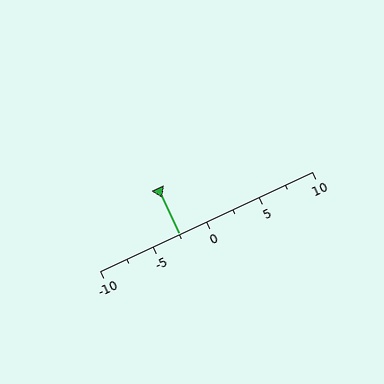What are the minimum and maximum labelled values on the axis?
The axis runs from -10 to 10.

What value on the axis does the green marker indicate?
The marker indicates approximately -2.5.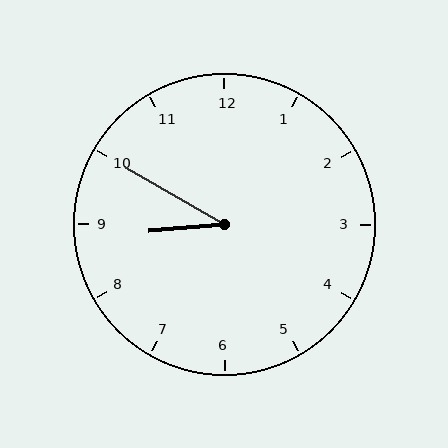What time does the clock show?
8:50.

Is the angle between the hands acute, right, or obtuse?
It is acute.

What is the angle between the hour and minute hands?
Approximately 35 degrees.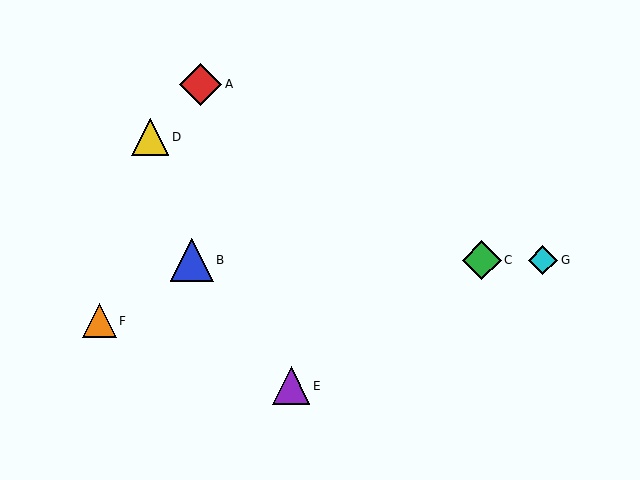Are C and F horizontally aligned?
No, C is at y≈260 and F is at y≈321.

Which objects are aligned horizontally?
Objects B, C, G are aligned horizontally.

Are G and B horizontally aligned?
Yes, both are at y≈260.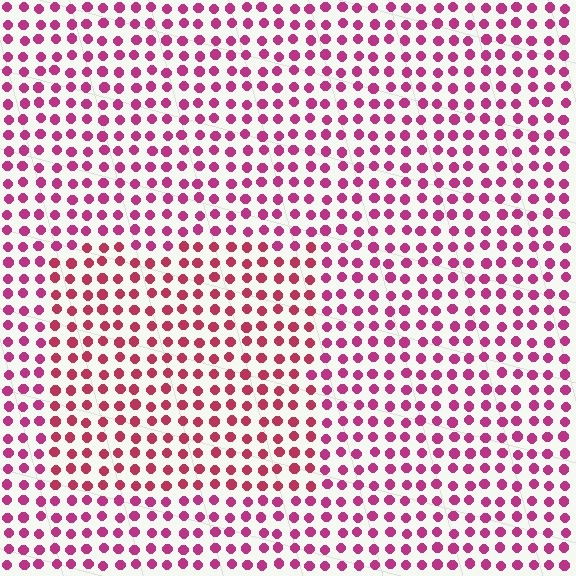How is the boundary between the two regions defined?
The boundary is defined purely by a slight shift in hue (about 19 degrees). Spacing, size, and orientation are identical on both sides.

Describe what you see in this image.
The image is filled with small magenta elements in a uniform arrangement. A rectangle-shaped region is visible where the elements are tinted to a slightly different hue, forming a subtle color boundary.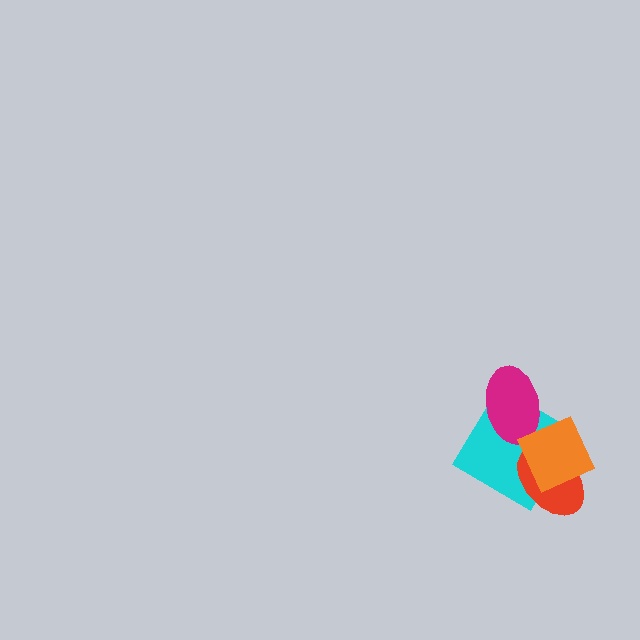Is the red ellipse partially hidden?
Yes, it is partially covered by another shape.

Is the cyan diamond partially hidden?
Yes, it is partially covered by another shape.